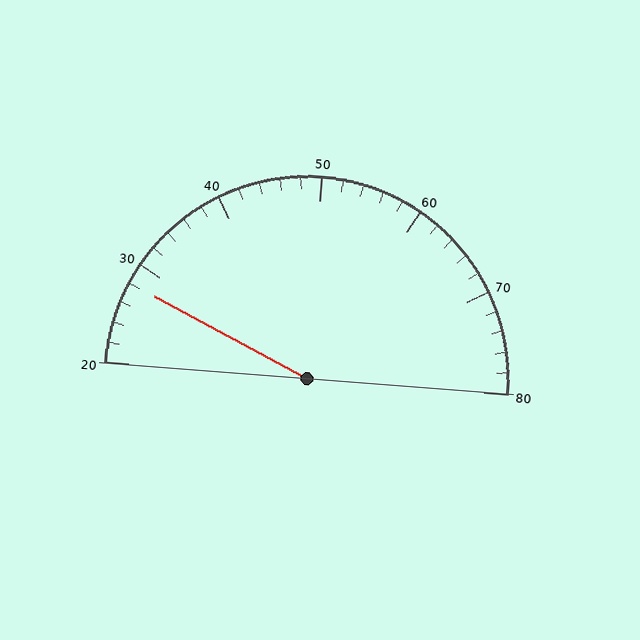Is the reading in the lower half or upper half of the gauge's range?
The reading is in the lower half of the range (20 to 80).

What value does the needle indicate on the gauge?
The needle indicates approximately 28.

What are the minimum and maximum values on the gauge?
The gauge ranges from 20 to 80.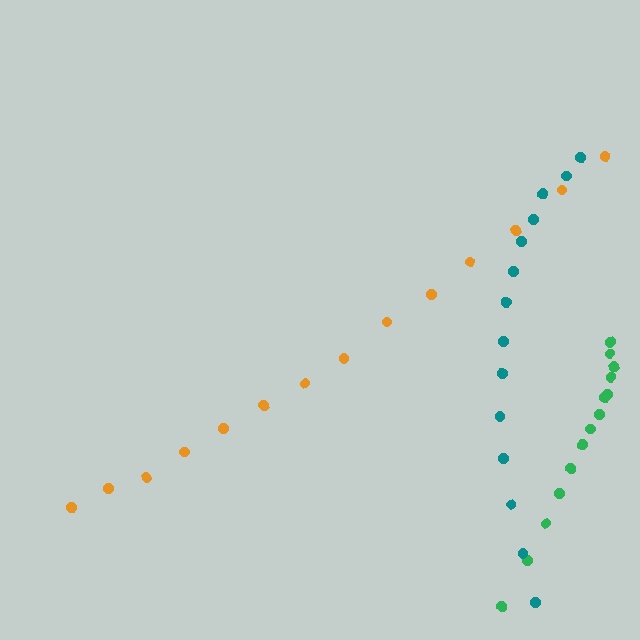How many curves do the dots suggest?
There are 3 distinct paths.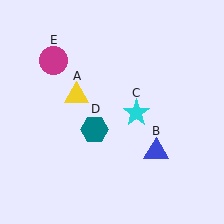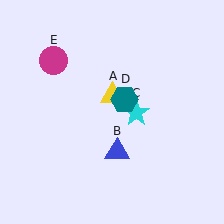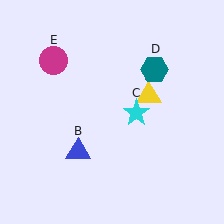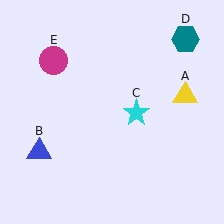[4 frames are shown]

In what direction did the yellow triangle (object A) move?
The yellow triangle (object A) moved right.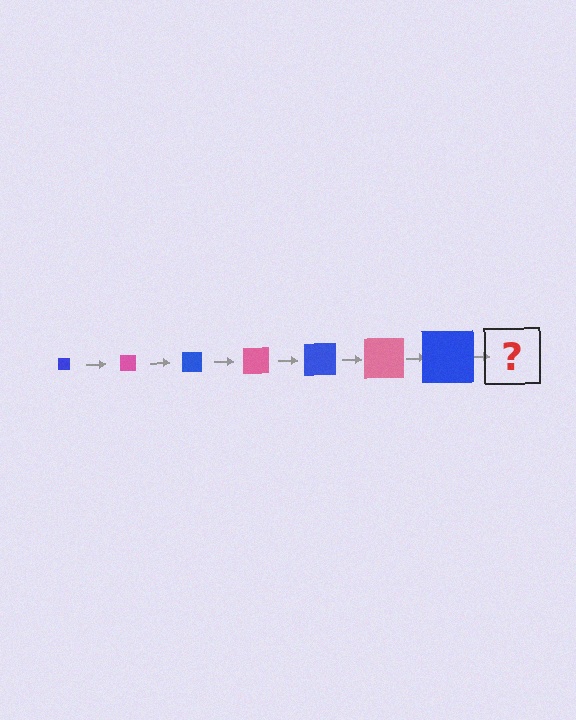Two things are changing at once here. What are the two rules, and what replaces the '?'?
The two rules are that the square grows larger each step and the color cycles through blue and pink. The '?' should be a pink square, larger than the previous one.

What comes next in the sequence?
The next element should be a pink square, larger than the previous one.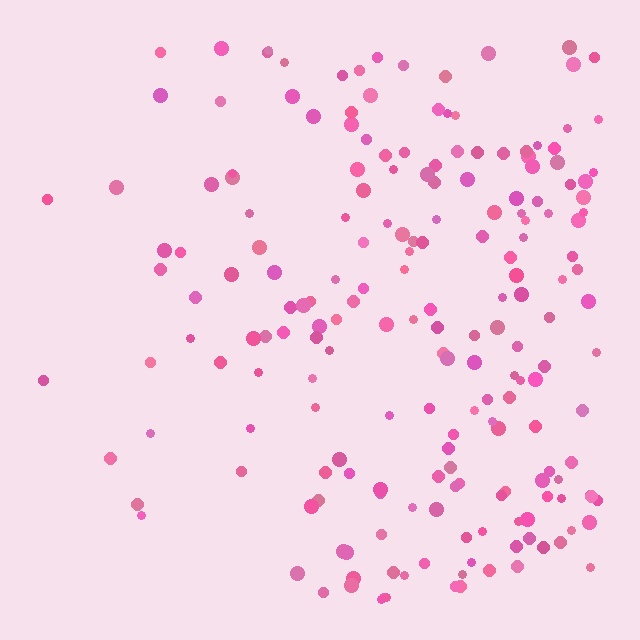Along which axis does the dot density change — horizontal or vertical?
Horizontal.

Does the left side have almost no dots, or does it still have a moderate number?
Still a moderate number, just noticeably fewer than the right.